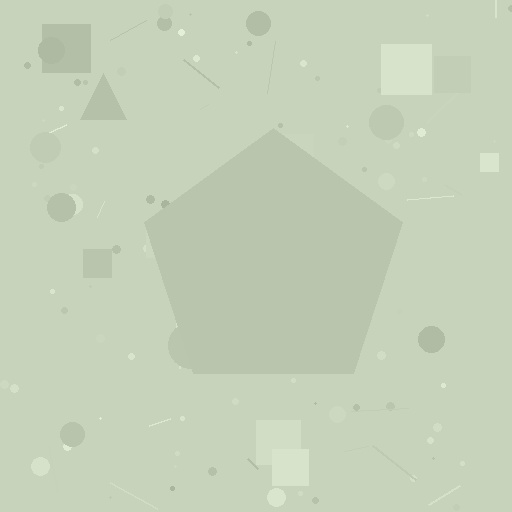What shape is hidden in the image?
A pentagon is hidden in the image.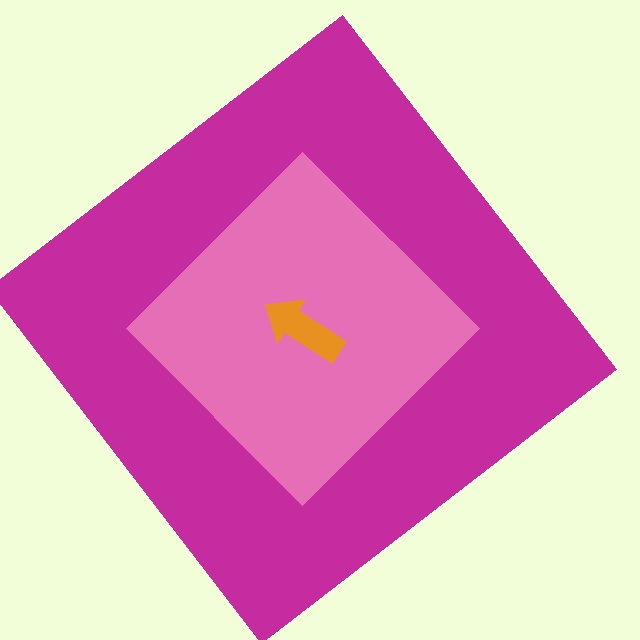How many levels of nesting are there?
3.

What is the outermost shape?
The magenta diamond.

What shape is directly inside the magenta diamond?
The pink diamond.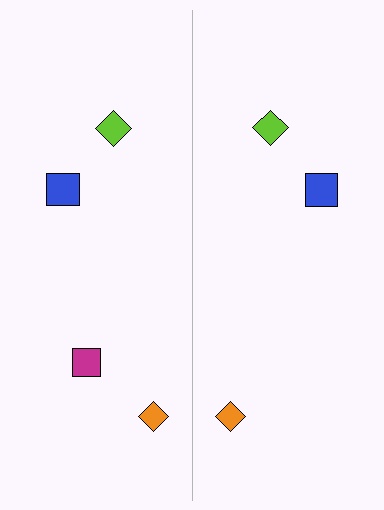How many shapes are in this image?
There are 7 shapes in this image.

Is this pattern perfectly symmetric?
No, the pattern is not perfectly symmetric. A magenta square is missing from the right side.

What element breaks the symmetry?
A magenta square is missing from the right side.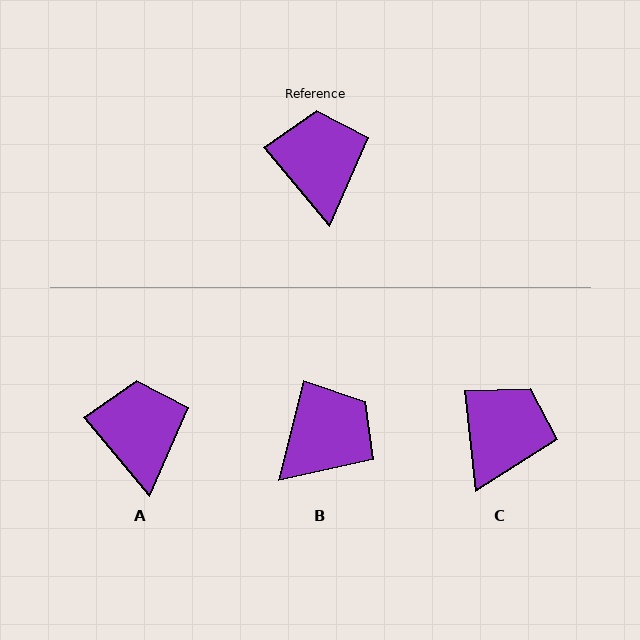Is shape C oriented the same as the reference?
No, it is off by about 34 degrees.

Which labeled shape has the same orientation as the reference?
A.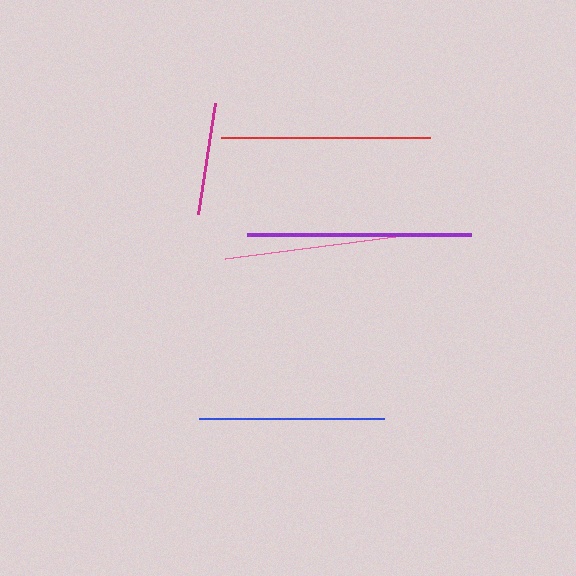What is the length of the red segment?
The red segment is approximately 209 pixels long.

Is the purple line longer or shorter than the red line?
The purple line is longer than the red line.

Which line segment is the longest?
The purple line is the longest at approximately 223 pixels.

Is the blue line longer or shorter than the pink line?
The pink line is longer than the blue line.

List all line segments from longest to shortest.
From longest to shortest: purple, red, pink, blue, magenta.